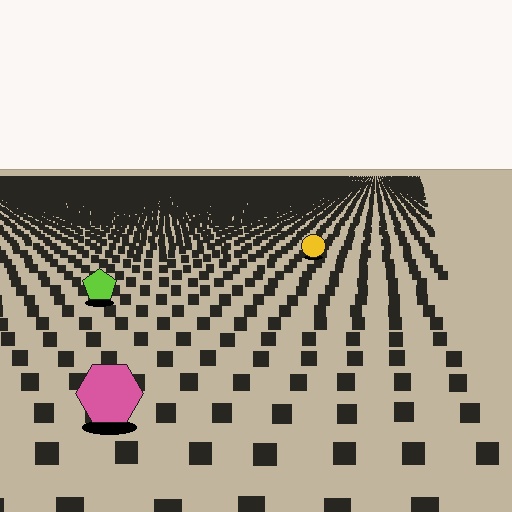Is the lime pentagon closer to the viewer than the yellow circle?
Yes. The lime pentagon is closer — you can tell from the texture gradient: the ground texture is coarser near it.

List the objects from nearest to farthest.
From nearest to farthest: the pink hexagon, the lime pentagon, the yellow circle.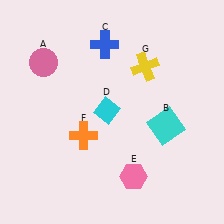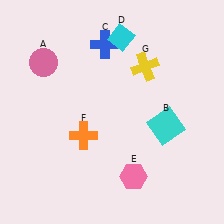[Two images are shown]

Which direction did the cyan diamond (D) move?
The cyan diamond (D) moved up.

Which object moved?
The cyan diamond (D) moved up.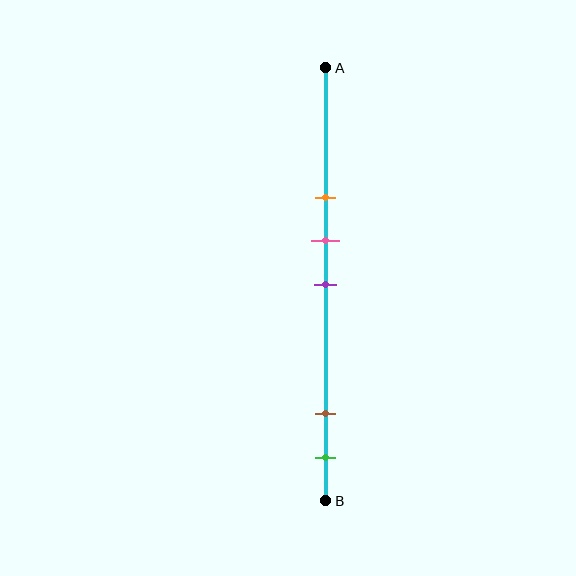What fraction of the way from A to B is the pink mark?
The pink mark is approximately 40% (0.4) of the way from A to B.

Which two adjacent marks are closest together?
The pink and purple marks are the closest adjacent pair.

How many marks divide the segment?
There are 5 marks dividing the segment.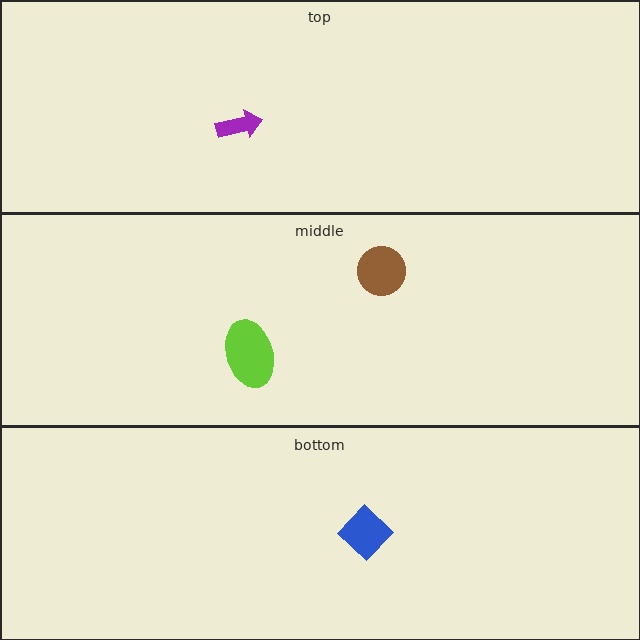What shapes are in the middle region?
The brown circle, the lime ellipse.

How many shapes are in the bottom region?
1.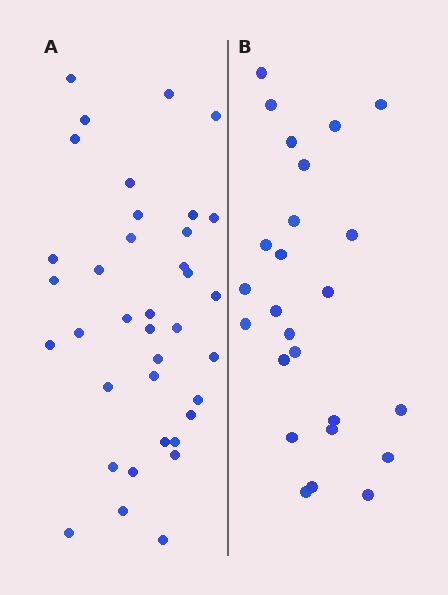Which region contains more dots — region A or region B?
Region A (the left region) has more dots.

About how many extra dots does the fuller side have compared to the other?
Region A has roughly 12 or so more dots than region B.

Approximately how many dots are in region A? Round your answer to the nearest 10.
About 40 dots. (The exact count is 37, which rounds to 40.)